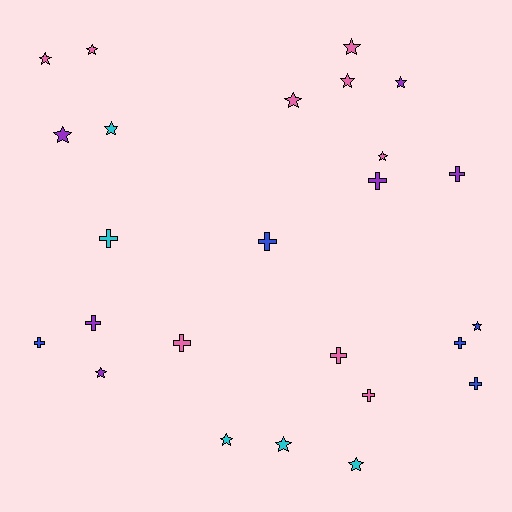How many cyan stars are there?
There are 4 cyan stars.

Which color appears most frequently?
Pink, with 9 objects.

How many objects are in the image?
There are 25 objects.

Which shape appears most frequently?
Star, with 14 objects.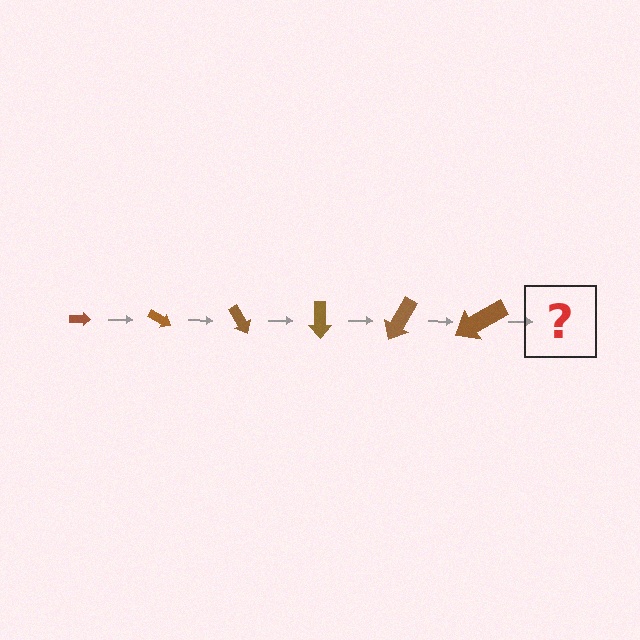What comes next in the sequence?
The next element should be an arrow, larger than the previous one and rotated 180 degrees from the start.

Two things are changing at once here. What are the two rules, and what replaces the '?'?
The two rules are that the arrow grows larger each step and it rotates 30 degrees each step. The '?' should be an arrow, larger than the previous one and rotated 180 degrees from the start.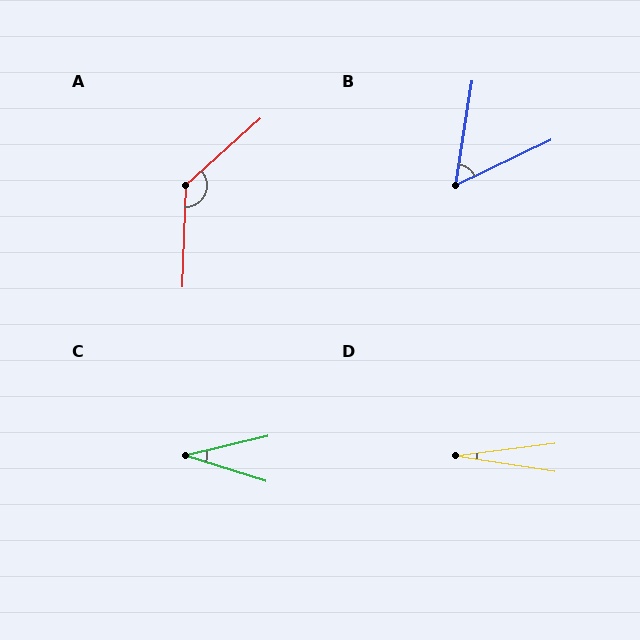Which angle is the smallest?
D, at approximately 16 degrees.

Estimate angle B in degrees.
Approximately 55 degrees.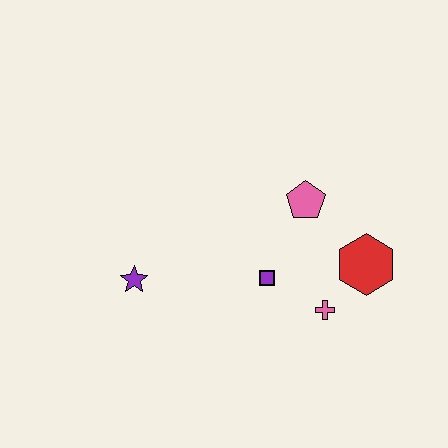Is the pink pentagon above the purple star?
Yes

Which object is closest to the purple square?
The pink cross is closest to the purple square.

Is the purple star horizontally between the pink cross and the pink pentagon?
No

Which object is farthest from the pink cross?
The purple star is farthest from the pink cross.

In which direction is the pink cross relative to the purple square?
The pink cross is to the right of the purple square.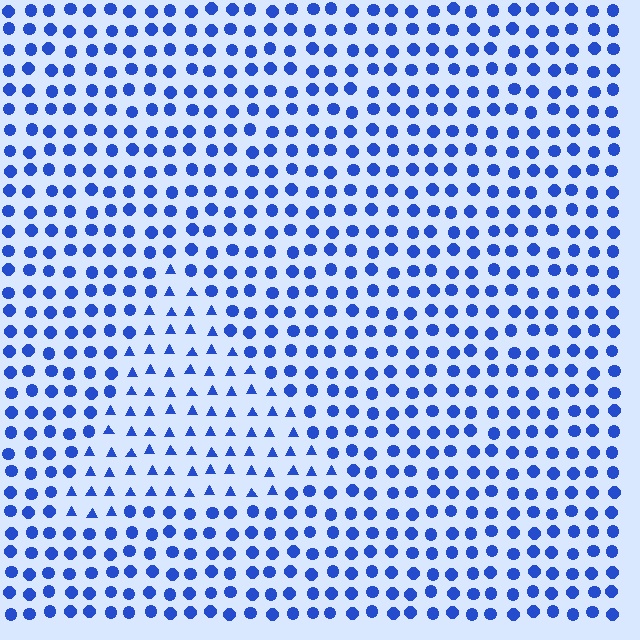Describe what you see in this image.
The image is filled with small blue elements arranged in a uniform grid. A triangle-shaped region contains triangles, while the surrounding area contains circles. The boundary is defined purely by the change in element shape.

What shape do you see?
I see a triangle.